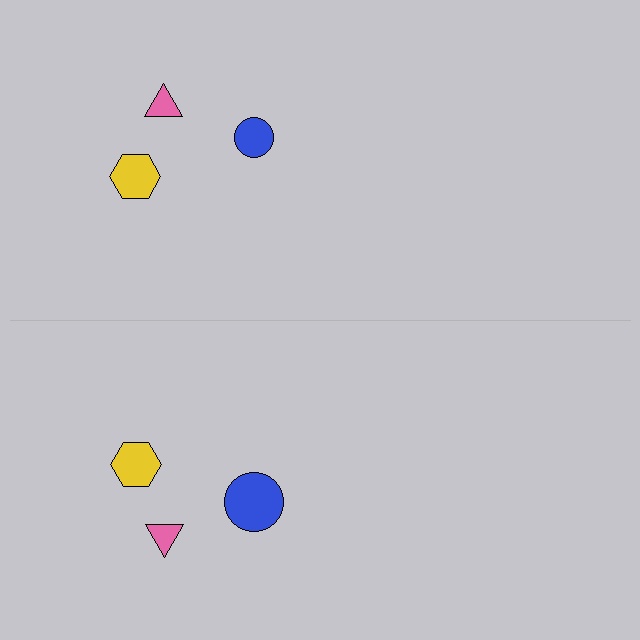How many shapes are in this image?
There are 6 shapes in this image.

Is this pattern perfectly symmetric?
No, the pattern is not perfectly symmetric. The blue circle on the bottom side has a different size than its mirror counterpart.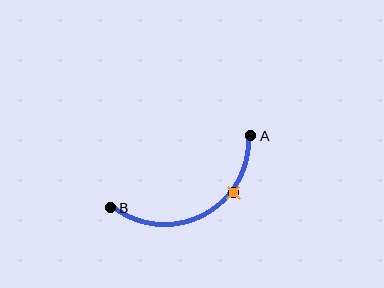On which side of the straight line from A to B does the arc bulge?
The arc bulges below the straight line connecting A and B.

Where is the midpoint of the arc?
The arc midpoint is the point on the curve farthest from the straight line joining A and B. It sits below that line.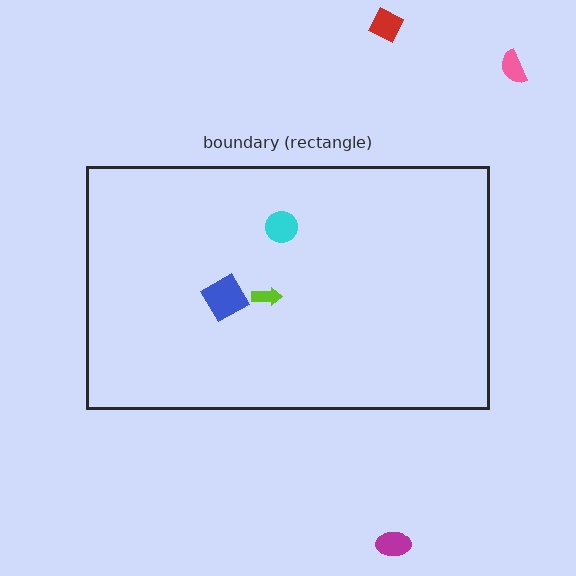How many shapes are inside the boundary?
3 inside, 3 outside.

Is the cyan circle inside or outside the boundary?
Inside.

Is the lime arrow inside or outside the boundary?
Inside.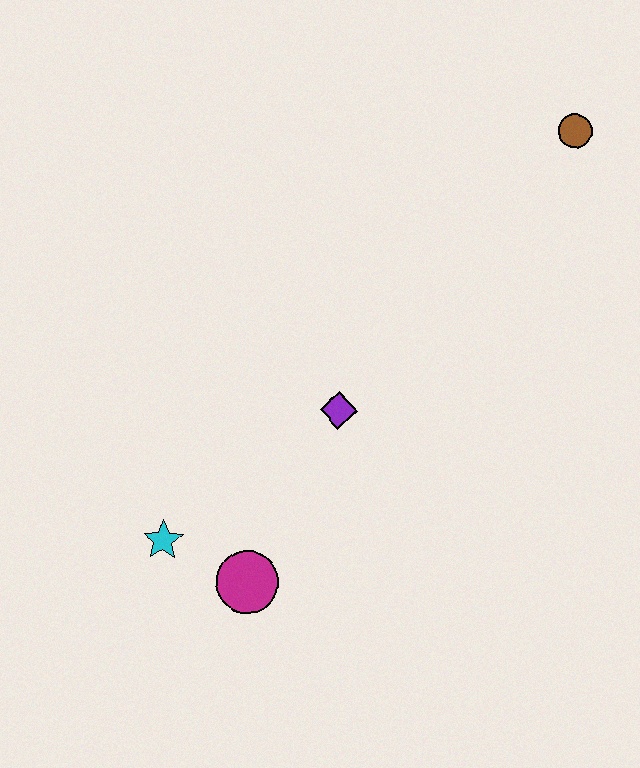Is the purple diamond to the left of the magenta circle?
No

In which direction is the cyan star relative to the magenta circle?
The cyan star is to the left of the magenta circle.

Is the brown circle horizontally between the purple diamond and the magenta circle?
No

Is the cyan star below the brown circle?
Yes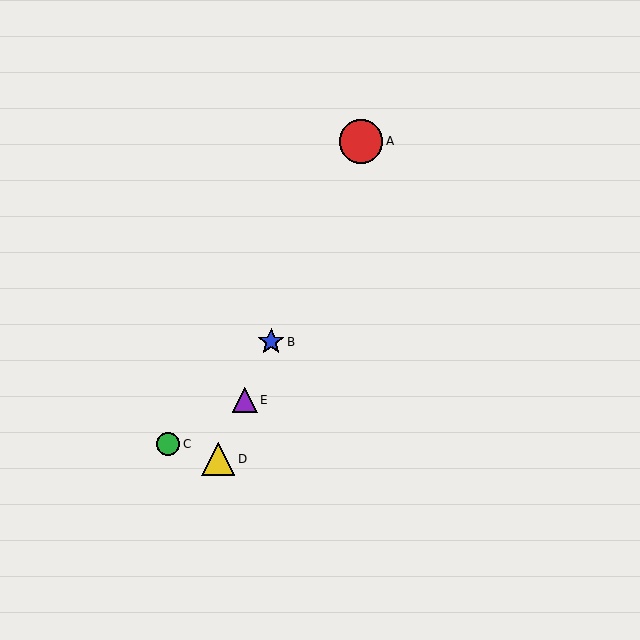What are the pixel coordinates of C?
Object C is at (168, 444).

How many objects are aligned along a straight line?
4 objects (A, B, D, E) are aligned along a straight line.